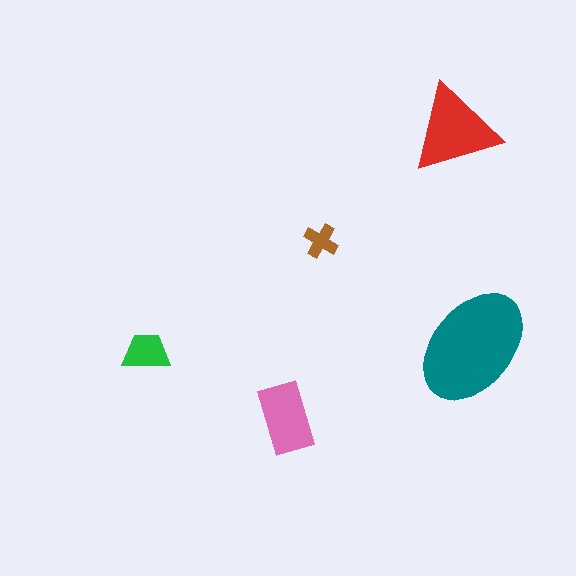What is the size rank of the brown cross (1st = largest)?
5th.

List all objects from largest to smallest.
The teal ellipse, the red triangle, the pink rectangle, the green trapezoid, the brown cross.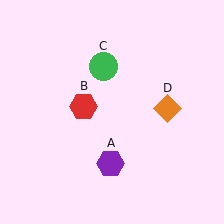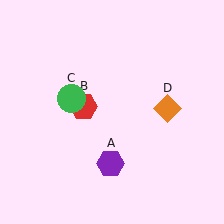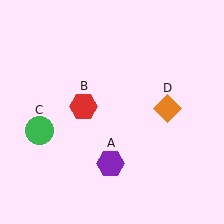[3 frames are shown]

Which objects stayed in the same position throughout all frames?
Purple hexagon (object A) and red hexagon (object B) and orange diamond (object D) remained stationary.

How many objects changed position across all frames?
1 object changed position: green circle (object C).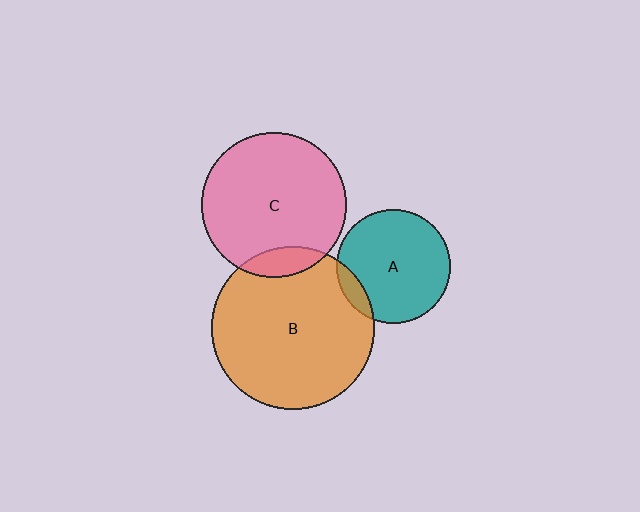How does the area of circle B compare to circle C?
Approximately 1.3 times.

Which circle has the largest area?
Circle B (orange).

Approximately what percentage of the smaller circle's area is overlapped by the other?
Approximately 10%.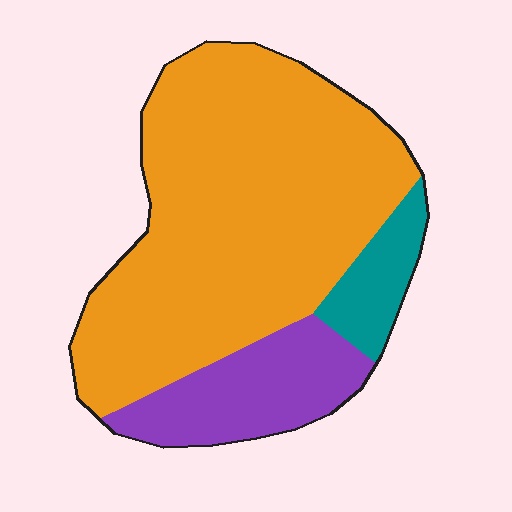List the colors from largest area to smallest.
From largest to smallest: orange, purple, teal.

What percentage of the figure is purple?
Purple covers around 20% of the figure.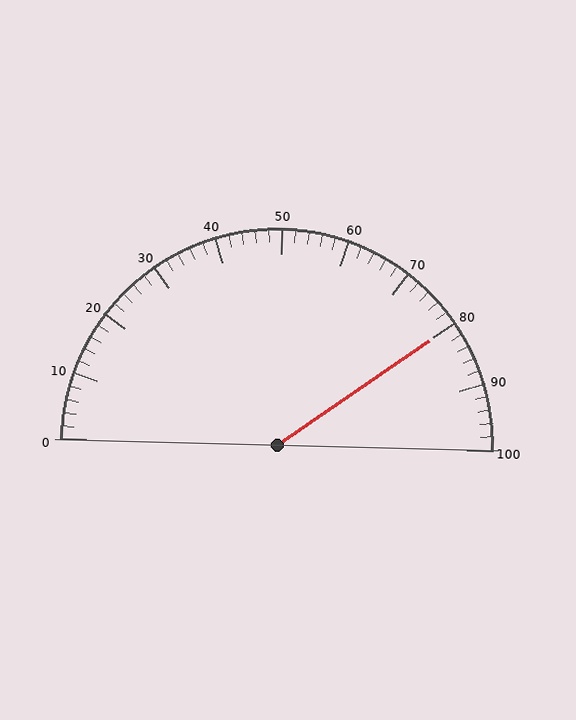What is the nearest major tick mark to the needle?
The nearest major tick mark is 80.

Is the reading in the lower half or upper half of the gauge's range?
The reading is in the upper half of the range (0 to 100).